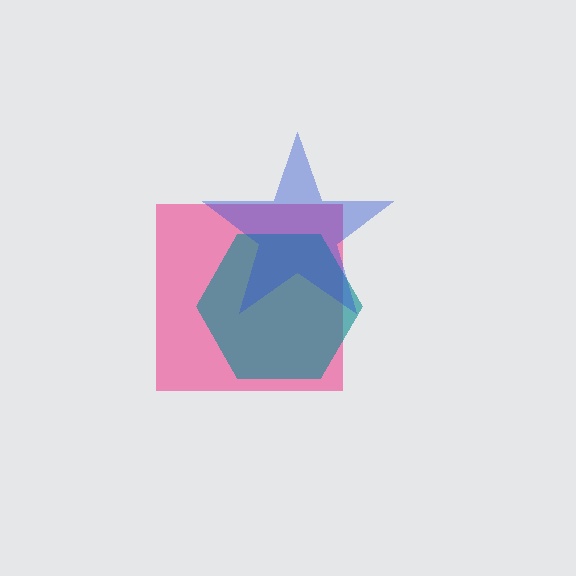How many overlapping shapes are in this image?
There are 3 overlapping shapes in the image.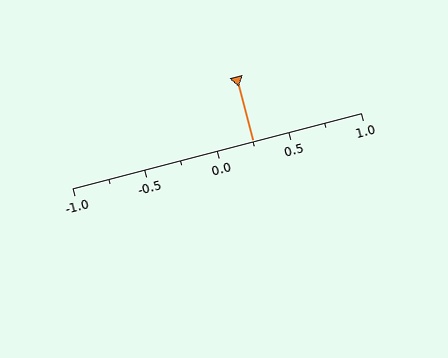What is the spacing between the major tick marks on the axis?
The major ticks are spaced 0.5 apart.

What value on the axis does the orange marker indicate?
The marker indicates approximately 0.25.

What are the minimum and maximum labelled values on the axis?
The axis runs from -1.0 to 1.0.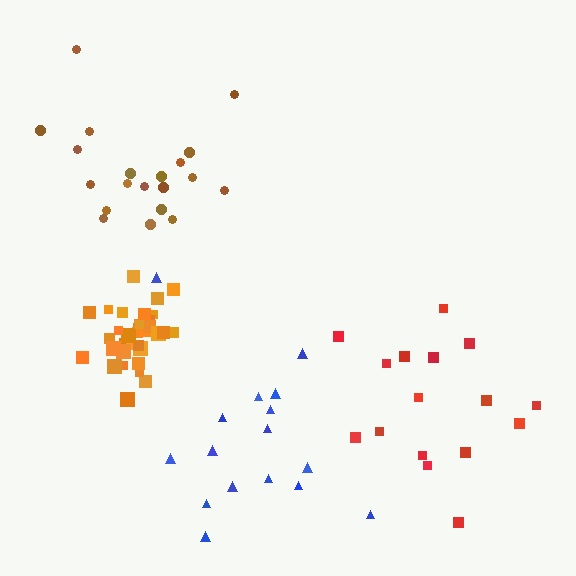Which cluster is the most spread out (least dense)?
Blue.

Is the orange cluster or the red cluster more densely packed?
Orange.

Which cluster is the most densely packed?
Orange.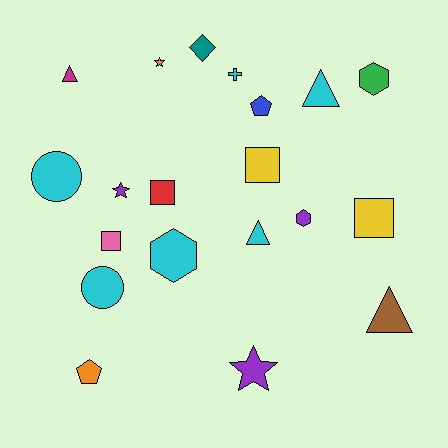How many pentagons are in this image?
There are 2 pentagons.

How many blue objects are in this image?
There is 1 blue object.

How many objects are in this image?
There are 20 objects.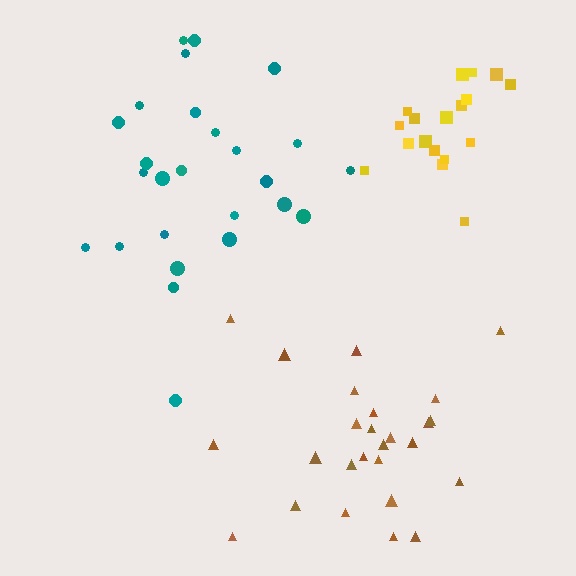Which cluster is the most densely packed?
Yellow.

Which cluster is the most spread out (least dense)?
Teal.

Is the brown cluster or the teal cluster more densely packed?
Brown.